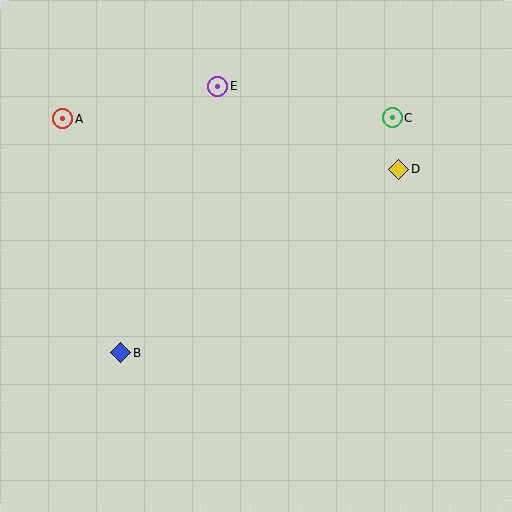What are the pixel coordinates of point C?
Point C is at (392, 118).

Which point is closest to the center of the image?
Point B at (121, 353) is closest to the center.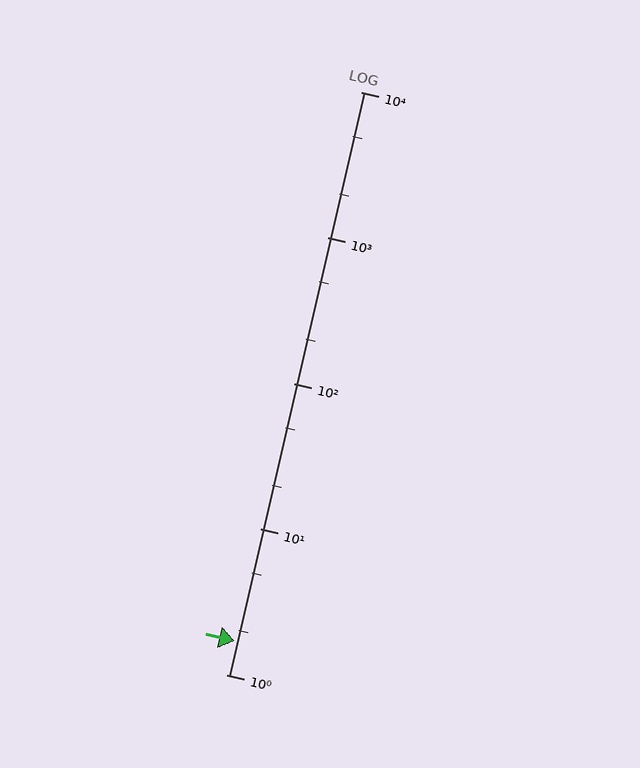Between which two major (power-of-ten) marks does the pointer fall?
The pointer is between 1 and 10.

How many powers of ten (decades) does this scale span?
The scale spans 4 decades, from 1 to 10000.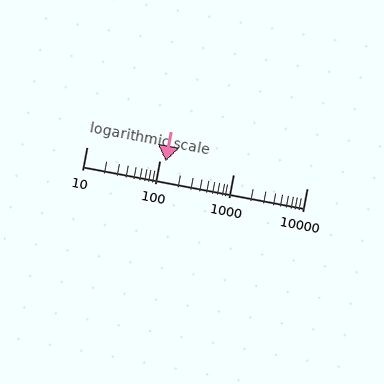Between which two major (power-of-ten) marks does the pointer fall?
The pointer is between 100 and 1000.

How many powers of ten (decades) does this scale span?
The scale spans 3 decades, from 10 to 10000.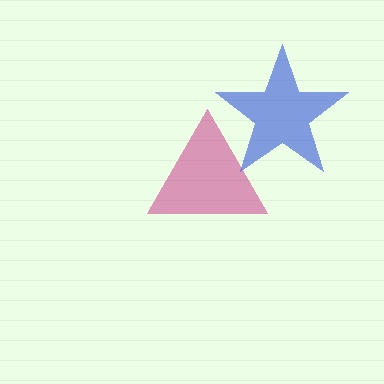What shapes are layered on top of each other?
The layered shapes are: a magenta triangle, a blue star.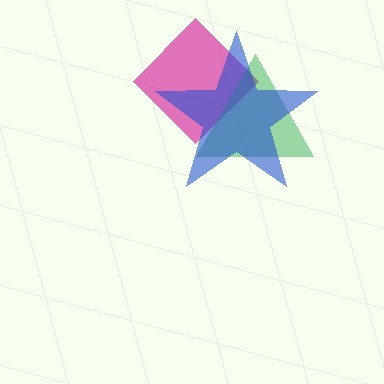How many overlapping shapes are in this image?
There are 3 overlapping shapes in the image.